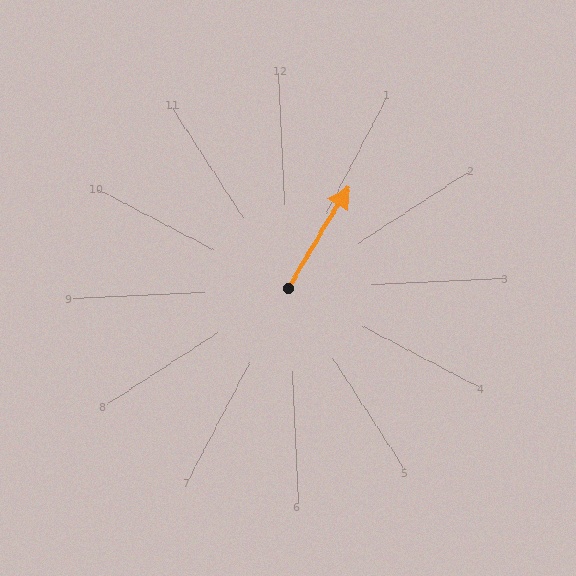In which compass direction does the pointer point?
Northeast.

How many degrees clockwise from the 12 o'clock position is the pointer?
Approximately 33 degrees.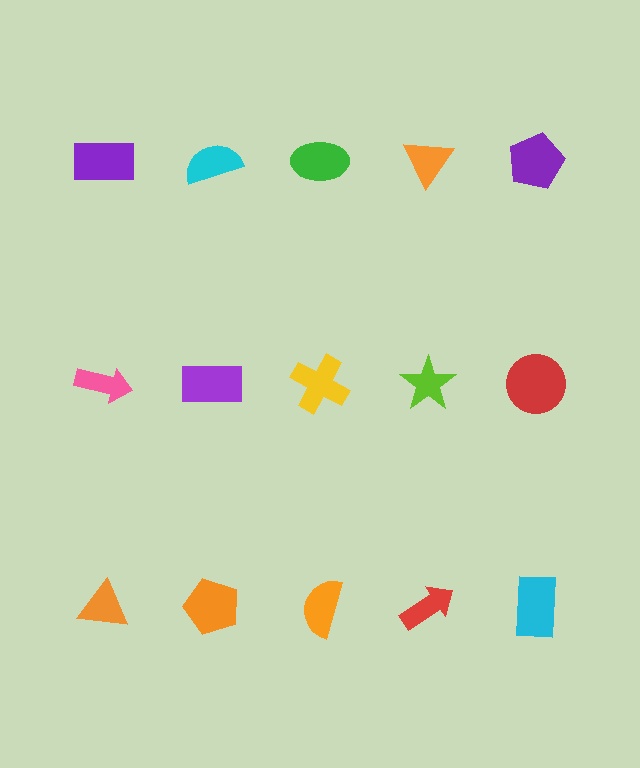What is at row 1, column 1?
A purple rectangle.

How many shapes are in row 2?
5 shapes.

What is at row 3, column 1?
An orange triangle.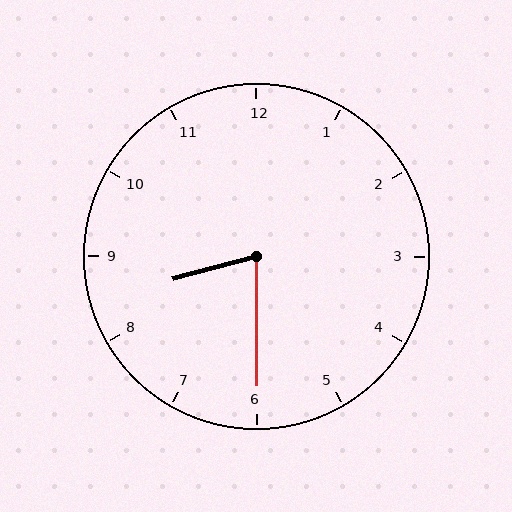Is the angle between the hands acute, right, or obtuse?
It is acute.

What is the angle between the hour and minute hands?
Approximately 75 degrees.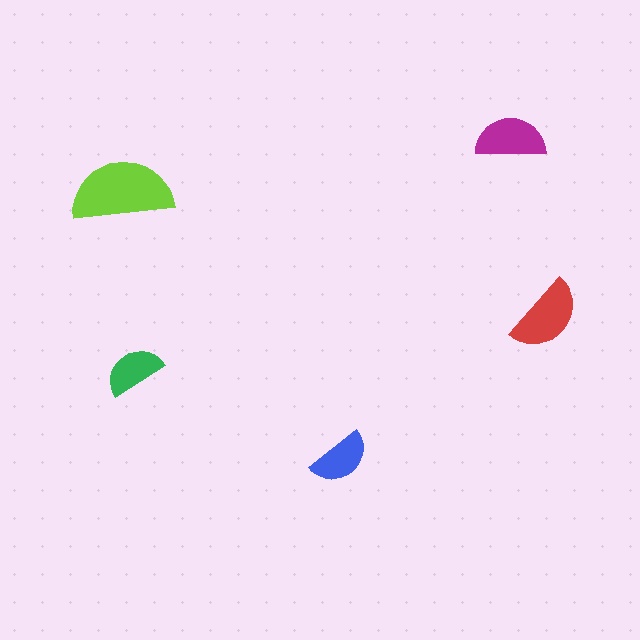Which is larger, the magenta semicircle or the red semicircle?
The red one.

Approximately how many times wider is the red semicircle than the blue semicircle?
About 1.5 times wider.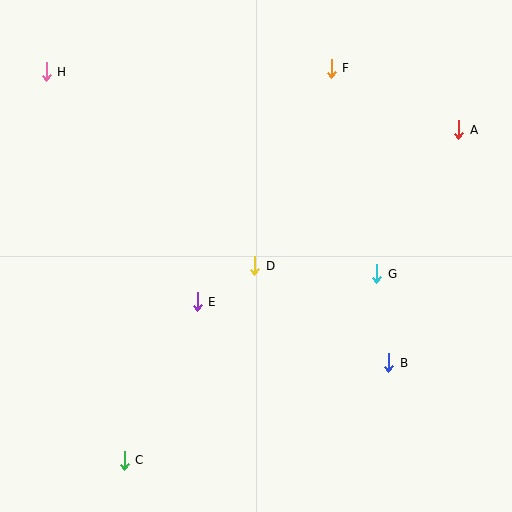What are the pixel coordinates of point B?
Point B is at (389, 363).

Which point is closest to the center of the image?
Point D at (255, 266) is closest to the center.